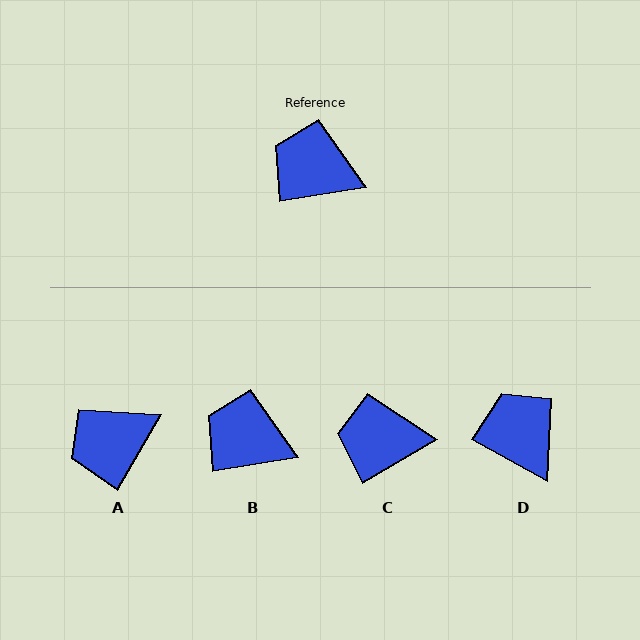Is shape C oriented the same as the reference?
No, it is off by about 22 degrees.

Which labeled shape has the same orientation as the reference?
B.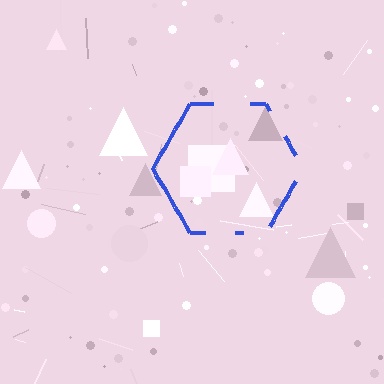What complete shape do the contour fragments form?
The contour fragments form a hexagon.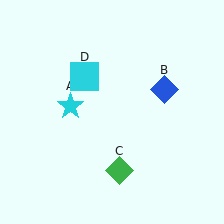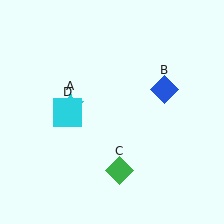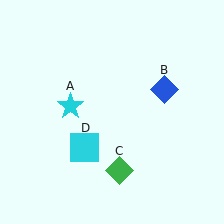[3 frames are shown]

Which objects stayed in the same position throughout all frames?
Cyan star (object A) and blue diamond (object B) and green diamond (object C) remained stationary.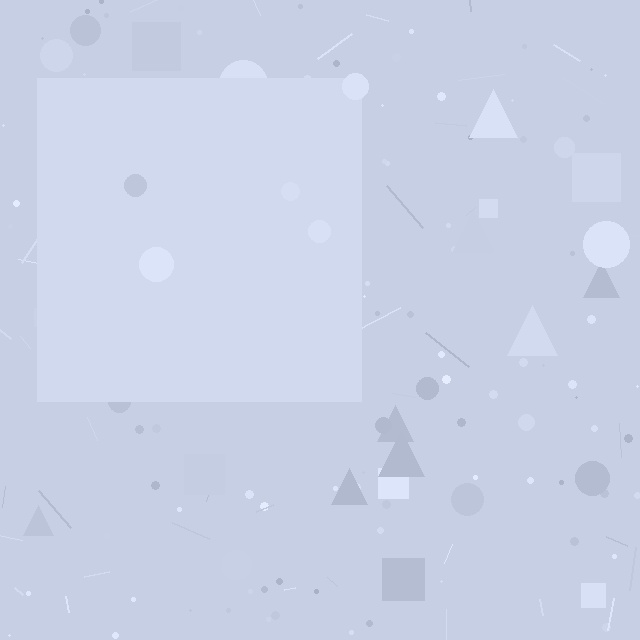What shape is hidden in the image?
A square is hidden in the image.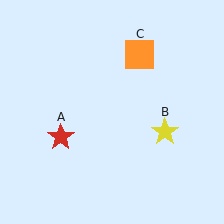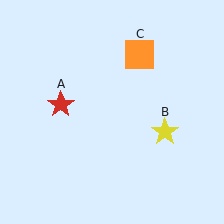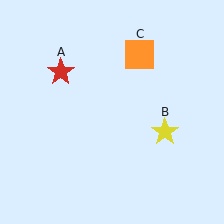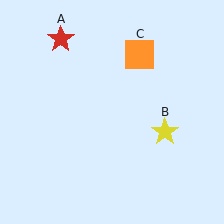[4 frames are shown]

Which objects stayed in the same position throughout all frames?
Yellow star (object B) and orange square (object C) remained stationary.